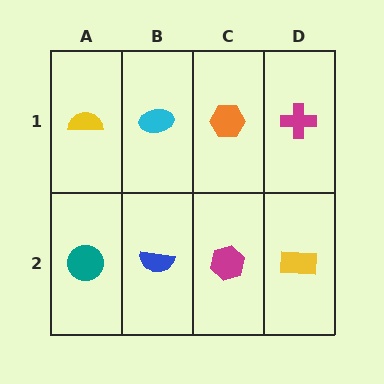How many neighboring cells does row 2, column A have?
2.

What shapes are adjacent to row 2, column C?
An orange hexagon (row 1, column C), a blue semicircle (row 2, column B), a yellow rectangle (row 2, column D).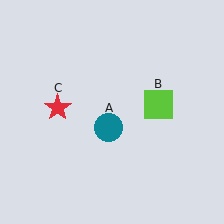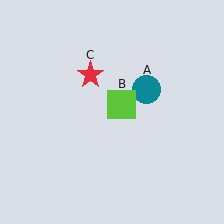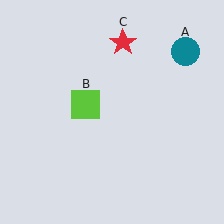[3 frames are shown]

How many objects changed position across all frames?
3 objects changed position: teal circle (object A), lime square (object B), red star (object C).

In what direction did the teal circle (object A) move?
The teal circle (object A) moved up and to the right.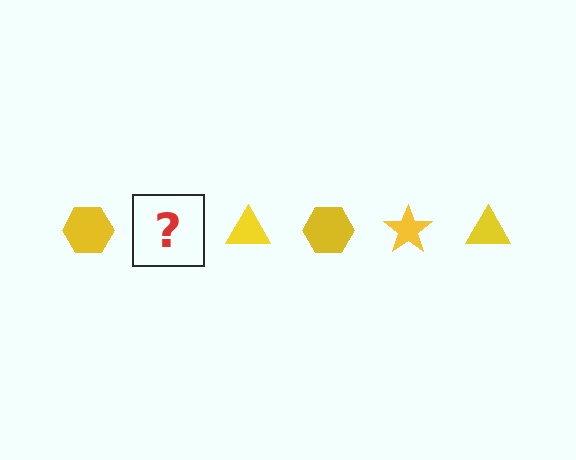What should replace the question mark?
The question mark should be replaced with a yellow star.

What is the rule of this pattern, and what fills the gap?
The rule is that the pattern cycles through hexagon, star, triangle shapes in yellow. The gap should be filled with a yellow star.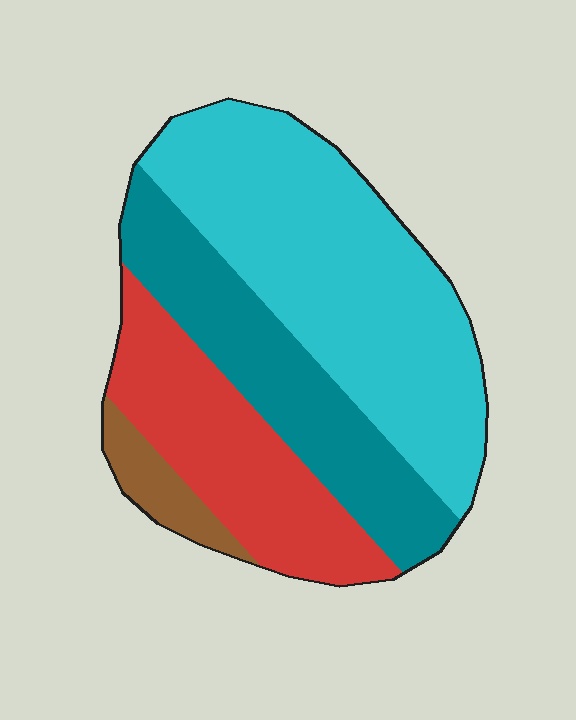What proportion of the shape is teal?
Teal takes up about one quarter (1/4) of the shape.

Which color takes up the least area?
Brown, at roughly 5%.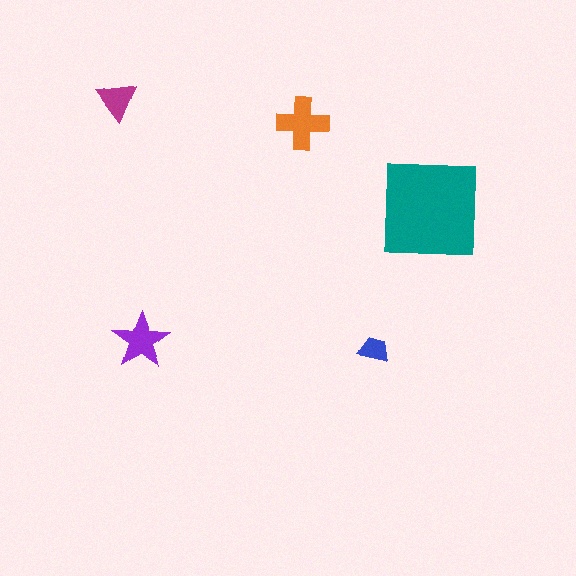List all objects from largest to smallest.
The teal square, the orange cross, the purple star, the magenta triangle, the blue trapezoid.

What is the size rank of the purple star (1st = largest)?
3rd.